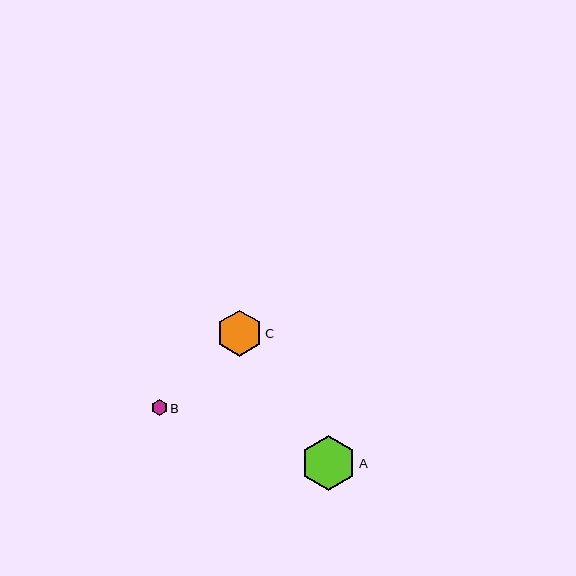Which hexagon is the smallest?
Hexagon B is the smallest with a size of approximately 16 pixels.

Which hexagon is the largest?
Hexagon A is the largest with a size of approximately 55 pixels.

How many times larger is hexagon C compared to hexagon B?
Hexagon C is approximately 2.9 times the size of hexagon B.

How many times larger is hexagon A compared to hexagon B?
Hexagon A is approximately 3.5 times the size of hexagon B.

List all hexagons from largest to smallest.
From largest to smallest: A, C, B.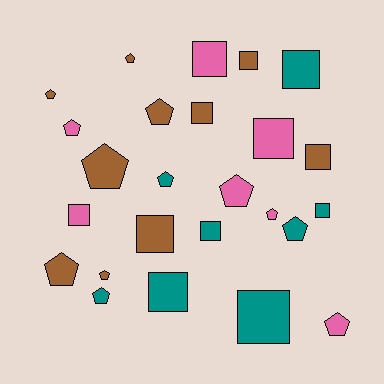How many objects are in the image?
There are 25 objects.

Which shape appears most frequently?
Pentagon, with 13 objects.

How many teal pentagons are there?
There are 3 teal pentagons.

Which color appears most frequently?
Brown, with 10 objects.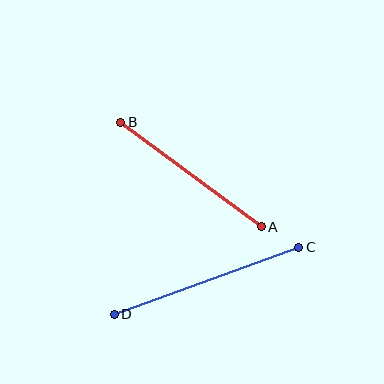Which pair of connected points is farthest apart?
Points C and D are farthest apart.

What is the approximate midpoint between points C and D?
The midpoint is at approximately (206, 281) pixels.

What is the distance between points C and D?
The distance is approximately 196 pixels.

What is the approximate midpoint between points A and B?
The midpoint is at approximately (191, 175) pixels.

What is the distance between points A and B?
The distance is approximately 175 pixels.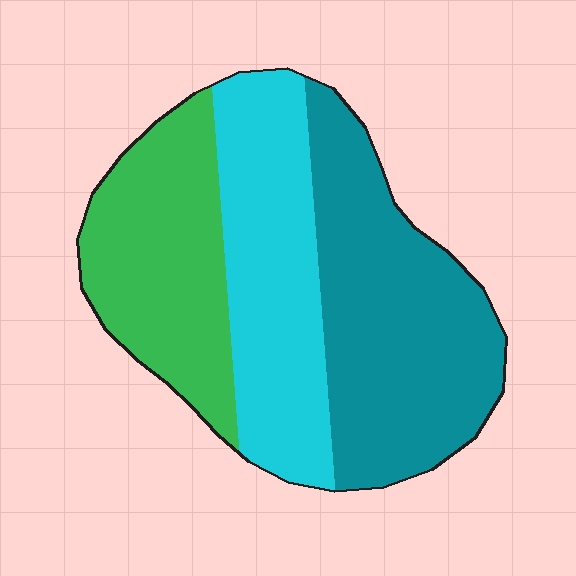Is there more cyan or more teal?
Teal.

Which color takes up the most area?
Teal, at roughly 40%.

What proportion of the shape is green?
Green covers 29% of the shape.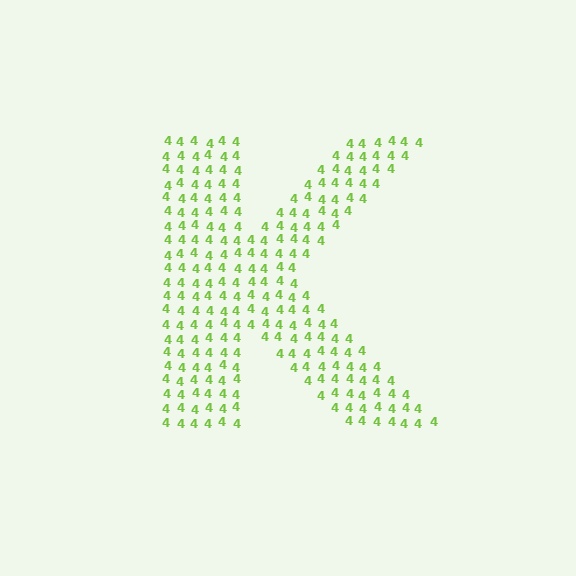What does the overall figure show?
The overall figure shows the letter K.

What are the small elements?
The small elements are digit 4's.